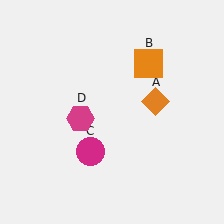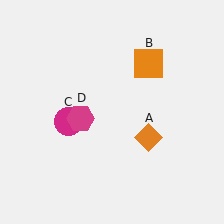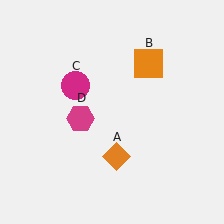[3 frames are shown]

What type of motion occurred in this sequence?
The orange diamond (object A), magenta circle (object C) rotated clockwise around the center of the scene.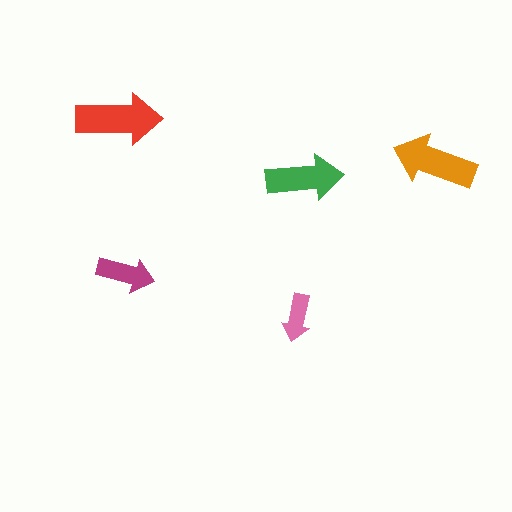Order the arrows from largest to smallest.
the red one, the orange one, the green one, the magenta one, the pink one.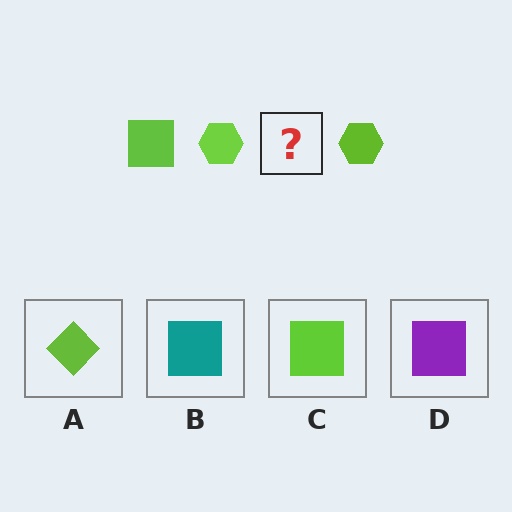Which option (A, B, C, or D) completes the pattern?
C.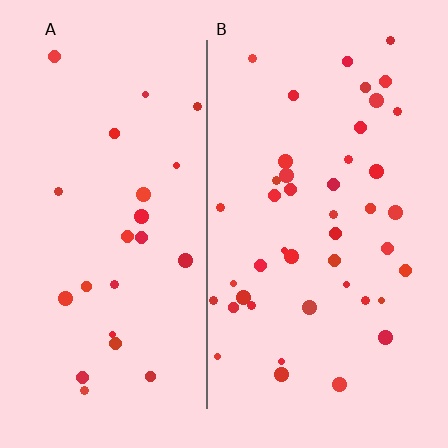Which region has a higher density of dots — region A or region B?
B (the right).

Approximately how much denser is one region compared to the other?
Approximately 1.8× — region B over region A.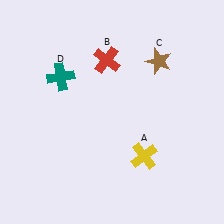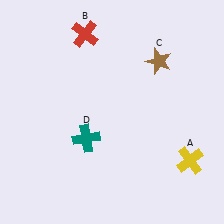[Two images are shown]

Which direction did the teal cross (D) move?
The teal cross (D) moved down.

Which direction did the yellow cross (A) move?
The yellow cross (A) moved right.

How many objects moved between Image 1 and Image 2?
3 objects moved between the two images.